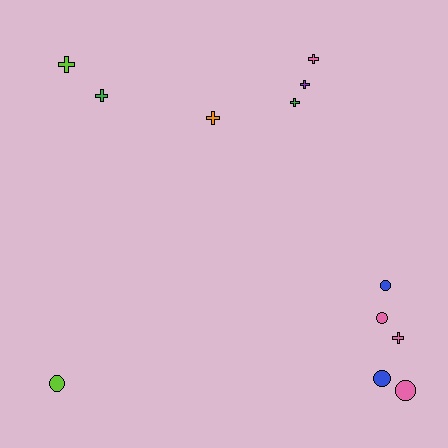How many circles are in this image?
There are 5 circles.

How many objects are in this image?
There are 12 objects.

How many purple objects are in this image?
There is 1 purple object.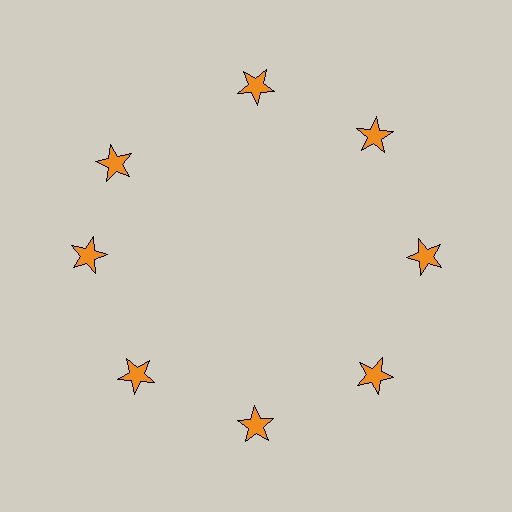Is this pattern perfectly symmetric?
No. The 8 orange stars are arranged in a ring, but one element near the 10 o'clock position is rotated out of alignment along the ring, breaking the 8-fold rotational symmetry.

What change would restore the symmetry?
The symmetry would be restored by rotating it back into even spacing with its neighbors so that all 8 stars sit at equal angles and equal distance from the center.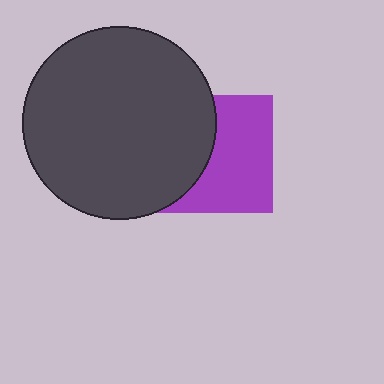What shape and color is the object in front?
The object in front is a dark gray circle.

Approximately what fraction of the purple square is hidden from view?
Roughly 41% of the purple square is hidden behind the dark gray circle.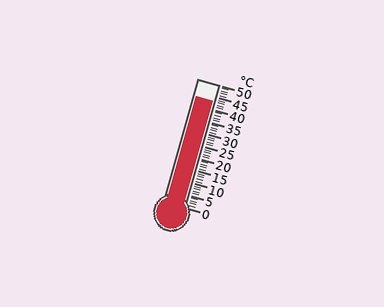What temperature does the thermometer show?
The thermometer shows approximately 43°C.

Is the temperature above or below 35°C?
The temperature is above 35°C.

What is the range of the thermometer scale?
The thermometer scale ranges from 0°C to 50°C.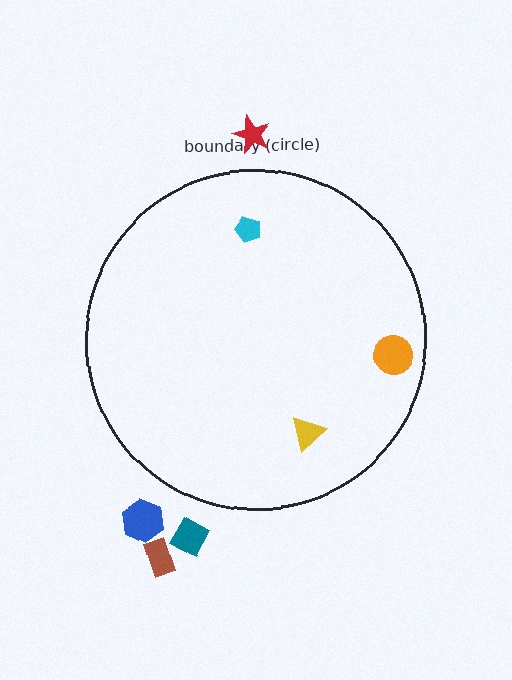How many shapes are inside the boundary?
3 inside, 4 outside.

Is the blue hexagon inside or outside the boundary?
Outside.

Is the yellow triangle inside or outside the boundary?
Inside.